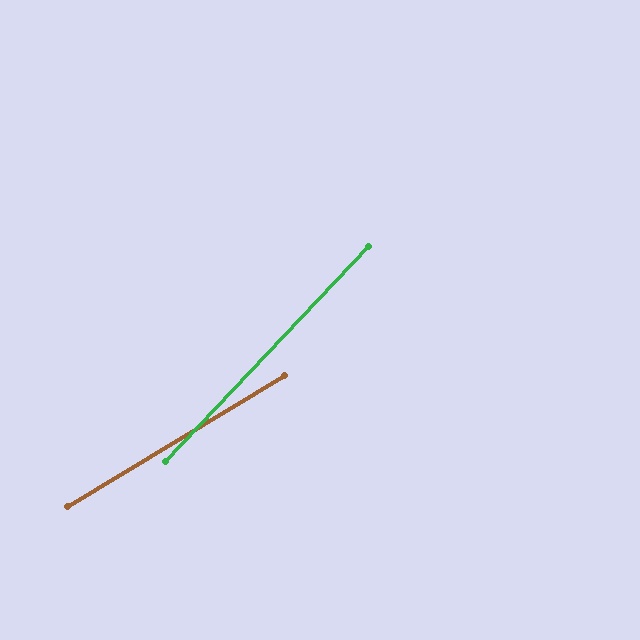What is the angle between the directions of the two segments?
Approximately 15 degrees.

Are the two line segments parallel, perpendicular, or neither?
Neither parallel nor perpendicular — they differ by about 15°.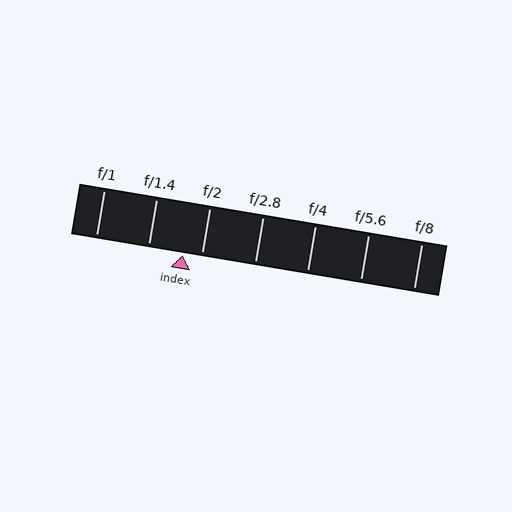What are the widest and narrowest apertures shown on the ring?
The widest aperture shown is f/1 and the narrowest is f/8.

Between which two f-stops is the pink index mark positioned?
The index mark is between f/1.4 and f/2.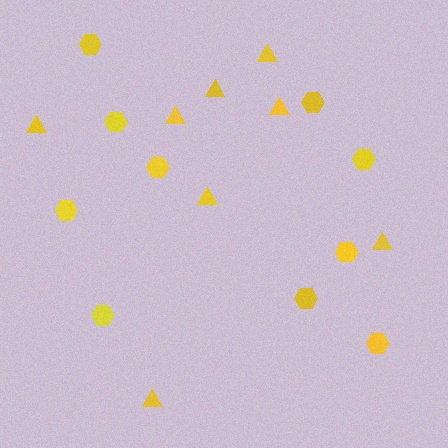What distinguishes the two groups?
There are 2 groups: one group of triangles (8) and one group of hexagons (10).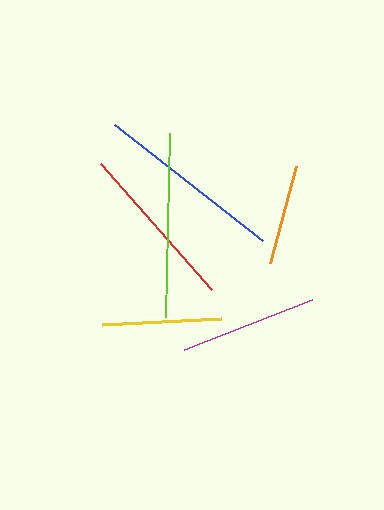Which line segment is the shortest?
The orange line is the shortest at approximately 101 pixels.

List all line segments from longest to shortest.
From longest to shortest: blue, lime, red, magenta, yellow, orange.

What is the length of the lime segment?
The lime segment is approximately 185 pixels long.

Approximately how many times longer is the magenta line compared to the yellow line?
The magenta line is approximately 1.2 times the length of the yellow line.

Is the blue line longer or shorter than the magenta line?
The blue line is longer than the magenta line.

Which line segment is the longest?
The blue line is the longest at approximately 188 pixels.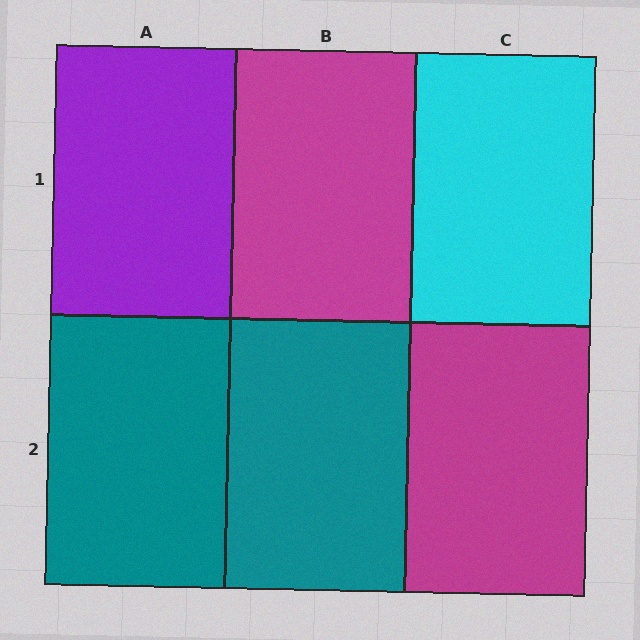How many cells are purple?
1 cell is purple.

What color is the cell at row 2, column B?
Teal.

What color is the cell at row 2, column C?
Magenta.